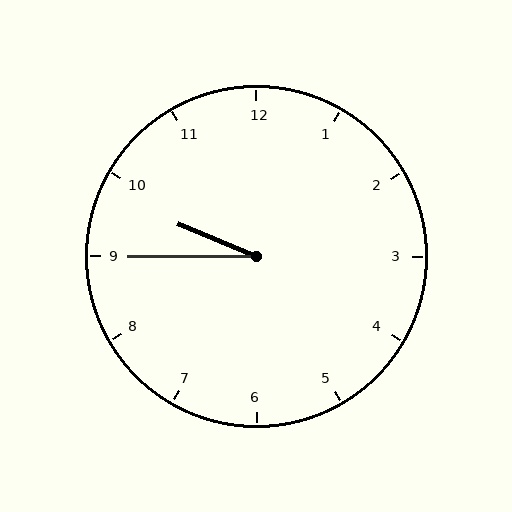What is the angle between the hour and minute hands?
Approximately 22 degrees.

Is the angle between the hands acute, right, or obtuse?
It is acute.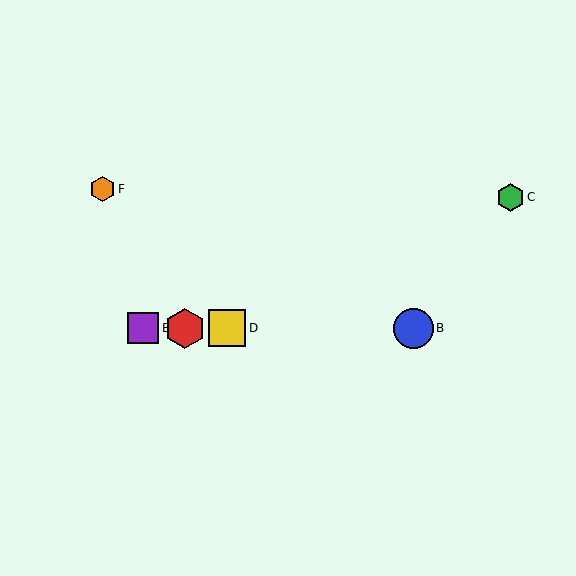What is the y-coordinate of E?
Object E is at y≈328.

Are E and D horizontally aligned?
Yes, both are at y≈328.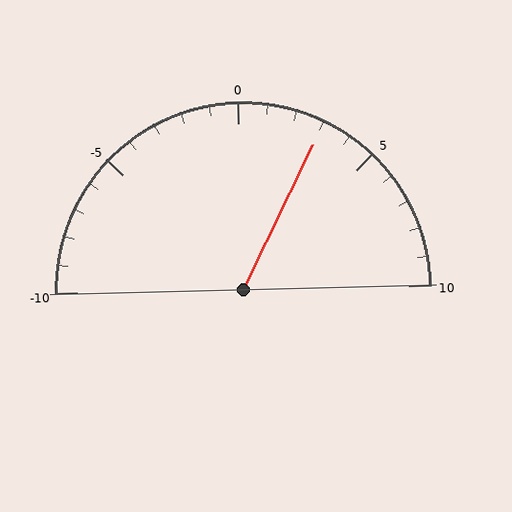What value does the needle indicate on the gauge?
The needle indicates approximately 3.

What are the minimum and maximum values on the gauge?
The gauge ranges from -10 to 10.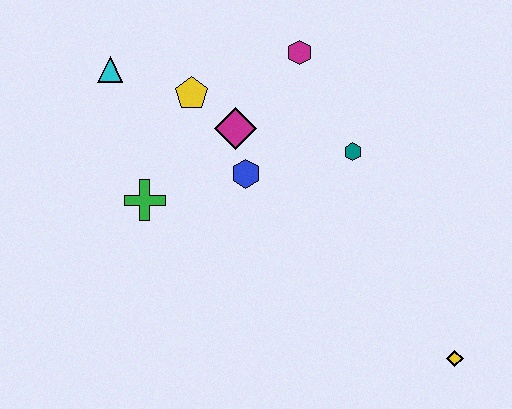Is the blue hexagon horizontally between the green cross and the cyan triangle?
No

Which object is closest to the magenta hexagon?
The magenta diamond is closest to the magenta hexagon.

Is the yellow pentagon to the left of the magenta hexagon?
Yes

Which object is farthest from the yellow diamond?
The cyan triangle is farthest from the yellow diamond.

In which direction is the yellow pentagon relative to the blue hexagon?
The yellow pentagon is above the blue hexagon.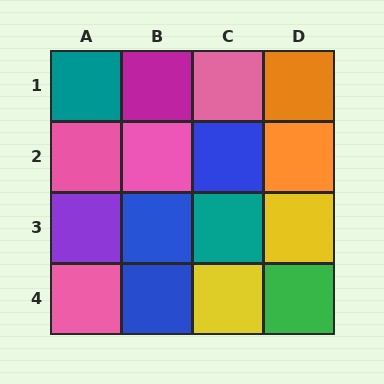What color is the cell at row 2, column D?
Orange.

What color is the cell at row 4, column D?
Green.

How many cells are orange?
2 cells are orange.